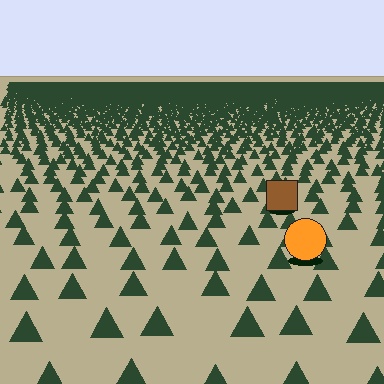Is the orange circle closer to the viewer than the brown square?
Yes. The orange circle is closer — you can tell from the texture gradient: the ground texture is coarser near it.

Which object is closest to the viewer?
The orange circle is closest. The texture marks near it are larger and more spread out.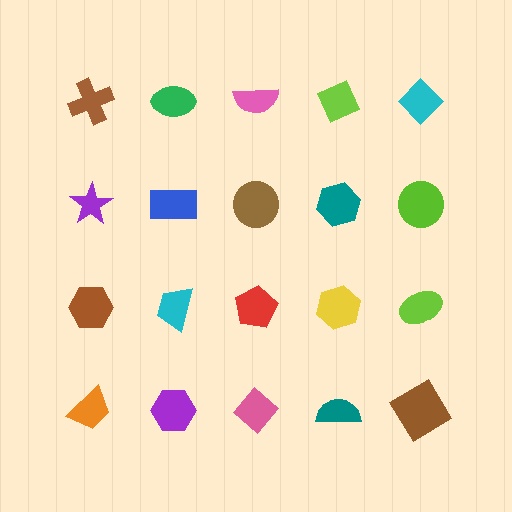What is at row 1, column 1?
A brown cross.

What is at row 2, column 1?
A purple star.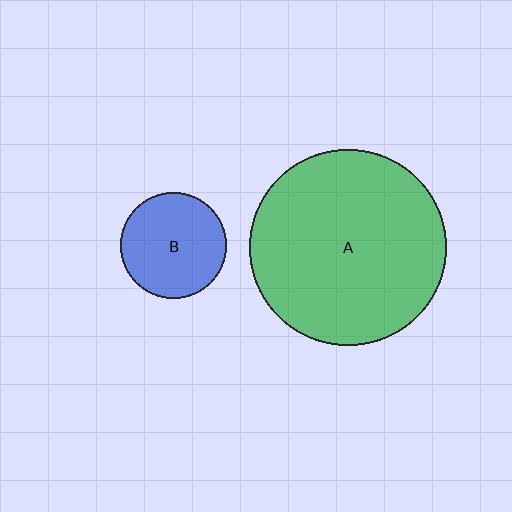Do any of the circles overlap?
No, none of the circles overlap.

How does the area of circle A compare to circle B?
Approximately 3.5 times.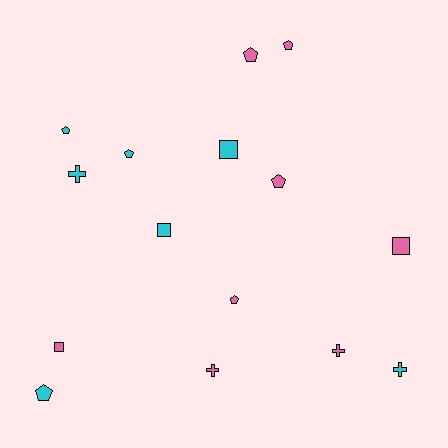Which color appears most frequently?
Pink, with 8 objects.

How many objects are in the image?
There are 15 objects.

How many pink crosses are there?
There are 2 pink crosses.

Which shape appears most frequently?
Pentagon, with 7 objects.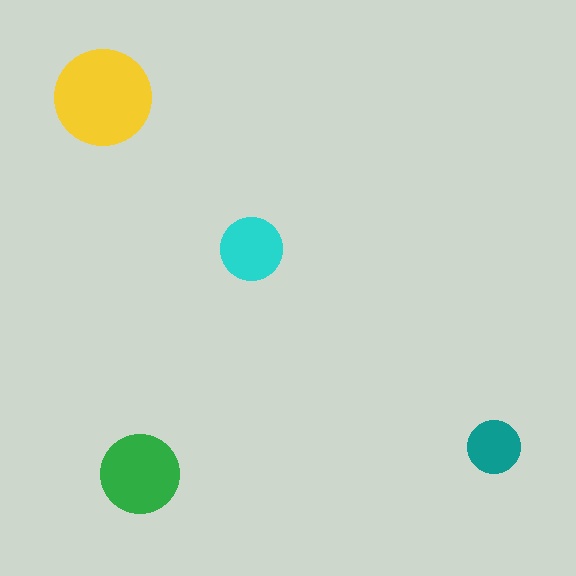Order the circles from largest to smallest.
the yellow one, the green one, the cyan one, the teal one.